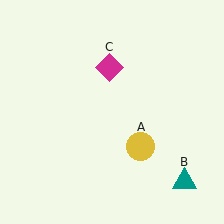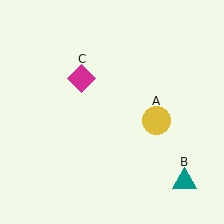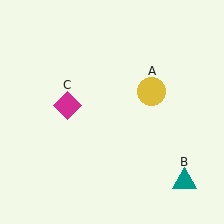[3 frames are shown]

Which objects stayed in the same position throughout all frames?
Teal triangle (object B) remained stationary.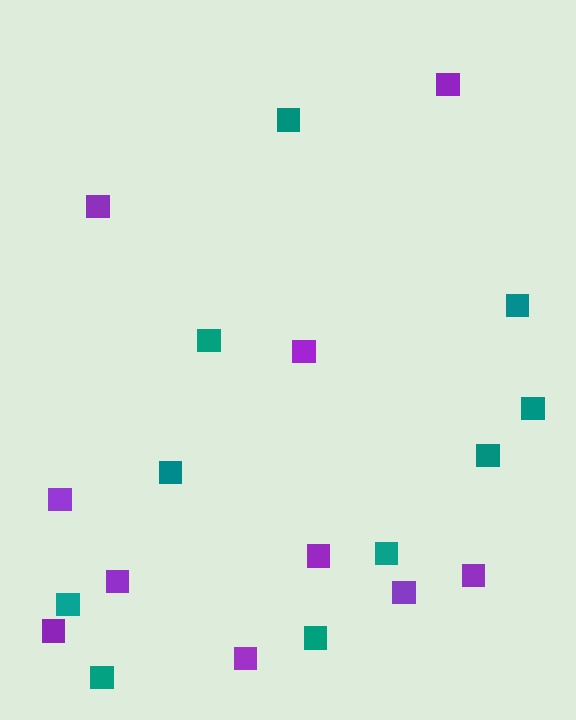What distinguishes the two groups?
There are 2 groups: one group of teal squares (10) and one group of purple squares (10).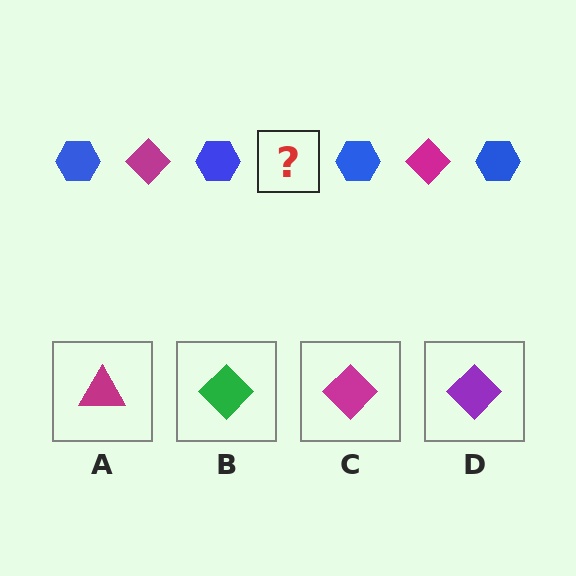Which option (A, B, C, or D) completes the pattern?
C.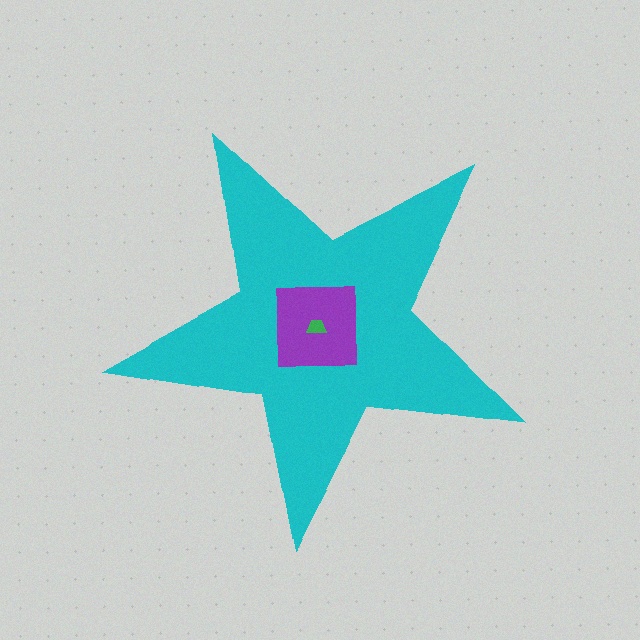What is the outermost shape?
The cyan star.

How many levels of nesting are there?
3.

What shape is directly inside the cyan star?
The purple square.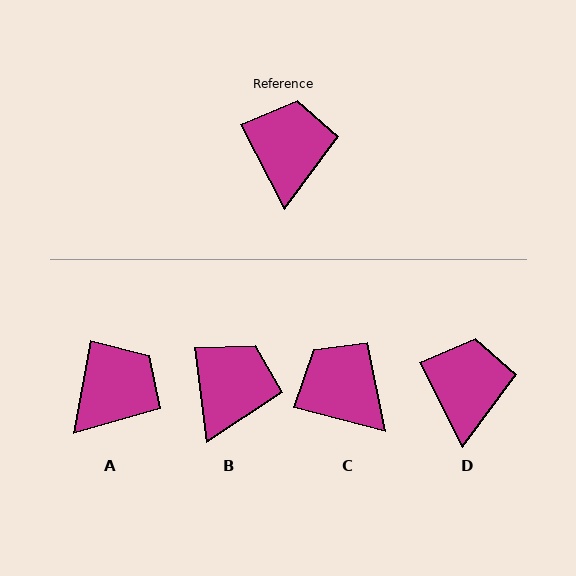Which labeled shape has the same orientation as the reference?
D.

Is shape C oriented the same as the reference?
No, it is off by about 48 degrees.